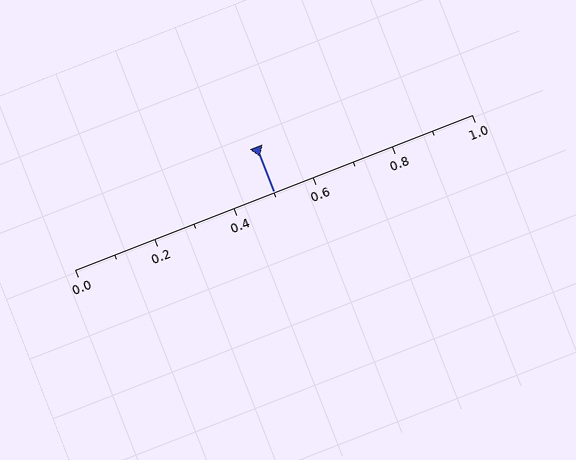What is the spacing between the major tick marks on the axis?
The major ticks are spaced 0.2 apart.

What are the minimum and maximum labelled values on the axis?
The axis runs from 0.0 to 1.0.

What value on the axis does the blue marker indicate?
The marker indicates approximately 0.5.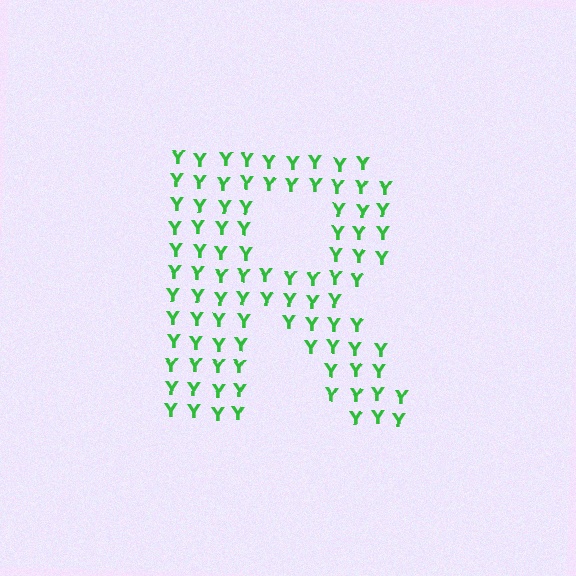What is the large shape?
The large shape is the letter R.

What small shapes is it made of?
It is made of small letter Y's.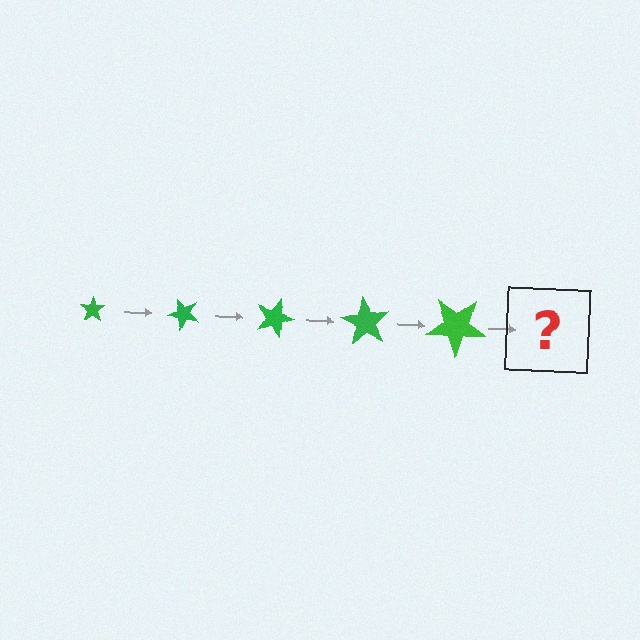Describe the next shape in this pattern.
It should be a star, larger than the previous one and rotated 225 degrees from the start.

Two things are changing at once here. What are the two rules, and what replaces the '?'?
The two rules are that the star grows larger each step and it rotates 45 degrees each step. The '?' should be a star, larger than the previous one and rotated 225 degrees from the start.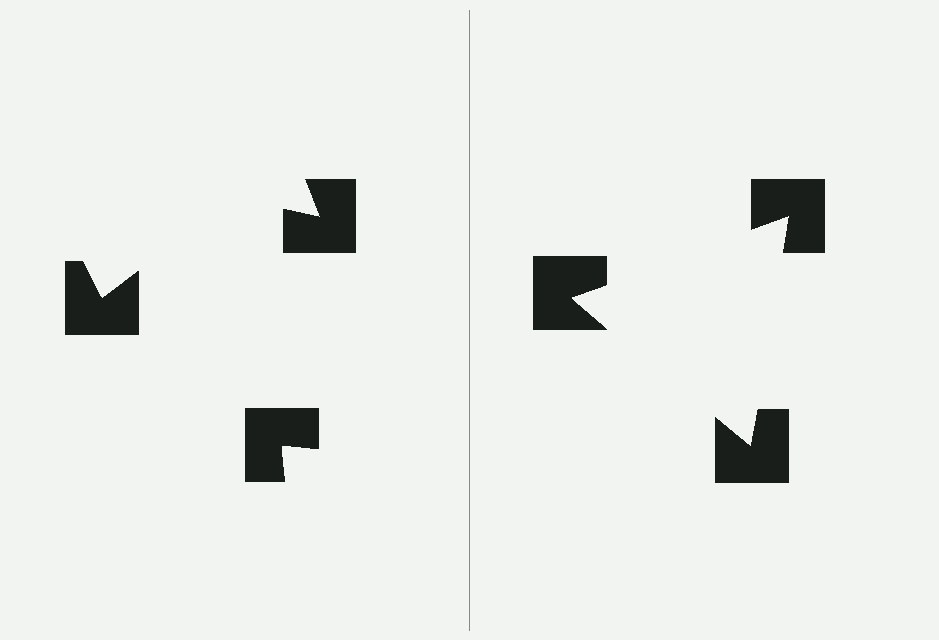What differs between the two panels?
The notched squares are positioned identically on both sides; only the wedge orientations differ. On the right they align to a triangle; on the left they are misaligned.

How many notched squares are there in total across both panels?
6 — 3 on each side.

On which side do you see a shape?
An illusory triangle appears on the right side. On the left side the wedge cuts are rotated, so no coherent shape forms.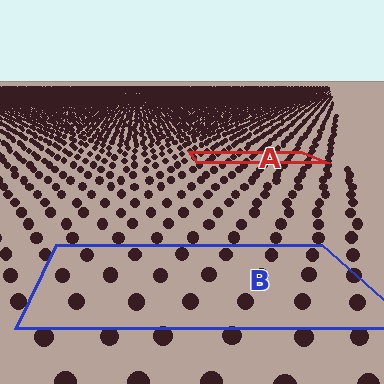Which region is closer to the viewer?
Region B is closer. The texture elements there are larger and more spread out.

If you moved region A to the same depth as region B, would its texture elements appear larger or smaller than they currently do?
They would appear larger. At a closer depth, the same texture elements are projected at a bigger on-screen size.